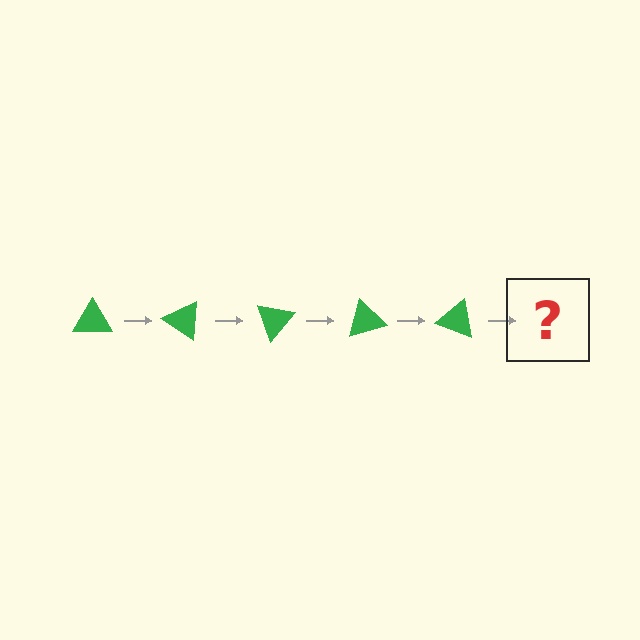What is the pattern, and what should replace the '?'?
The pattern is that the triangle rotates 35 degrees each step. The '?' should be a green triangle rotated 175 degrees.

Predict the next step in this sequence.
The next step is a green triangle rotated 175 degrees.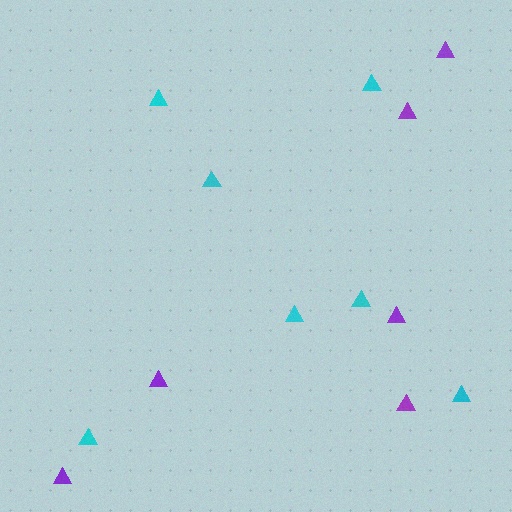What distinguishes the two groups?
There are 2 groups: one group of purple triangles (6) and one group of cyan triangles (7).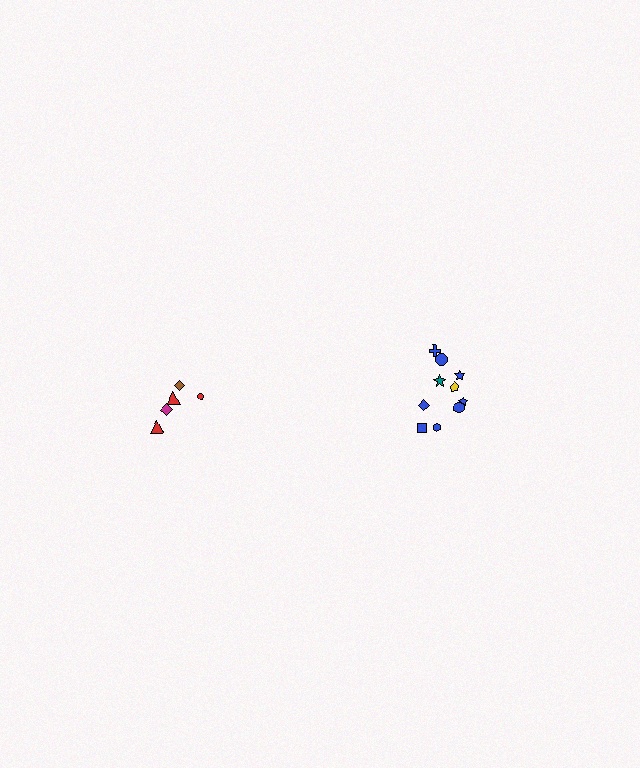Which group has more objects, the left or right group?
The right group.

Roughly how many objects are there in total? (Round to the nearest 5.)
Roughly 15 objects in total.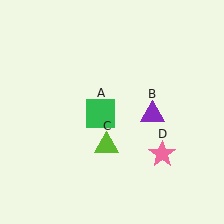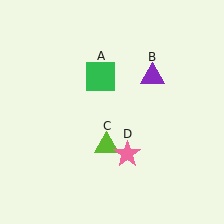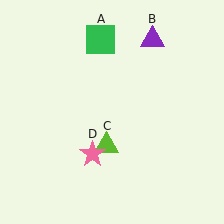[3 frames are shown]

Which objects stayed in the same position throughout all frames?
Lime triangle (object C) remained stationary.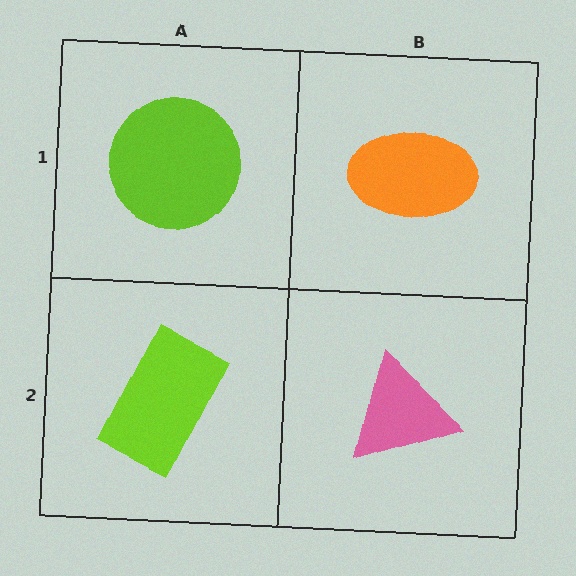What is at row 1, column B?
An orange ellipse.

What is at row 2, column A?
A lime rectangle.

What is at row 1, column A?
A lime circle.